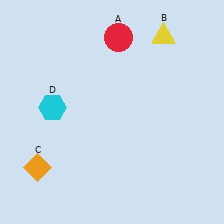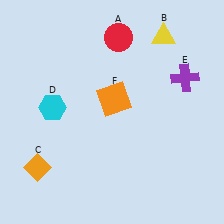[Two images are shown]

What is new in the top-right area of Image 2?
An orange square (F) was added in the top-right area of Image 2.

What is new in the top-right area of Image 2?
A purple cross (E) was added in the top-right area of Image 2.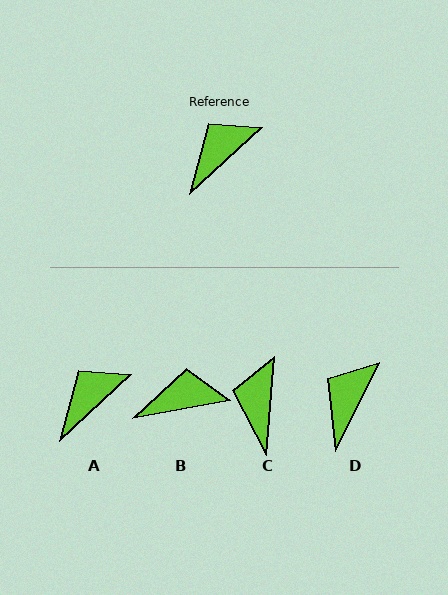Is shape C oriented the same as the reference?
No, it is off by about 42 degrees.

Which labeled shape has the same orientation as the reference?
A.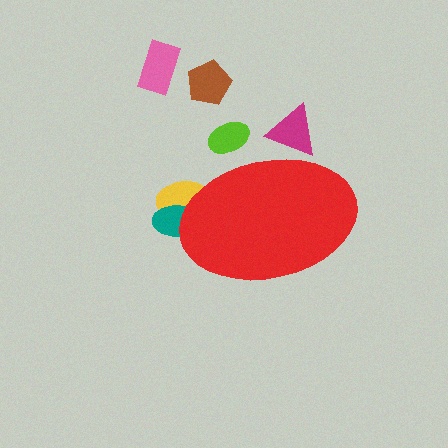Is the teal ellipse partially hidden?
Yes, the teal ellipse is partially hidden behind the red ellipse.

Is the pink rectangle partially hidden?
No, the pink rectangle is fully visible.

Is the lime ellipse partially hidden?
Yes, the lime ellipse is partially hidden behind the red ellipse.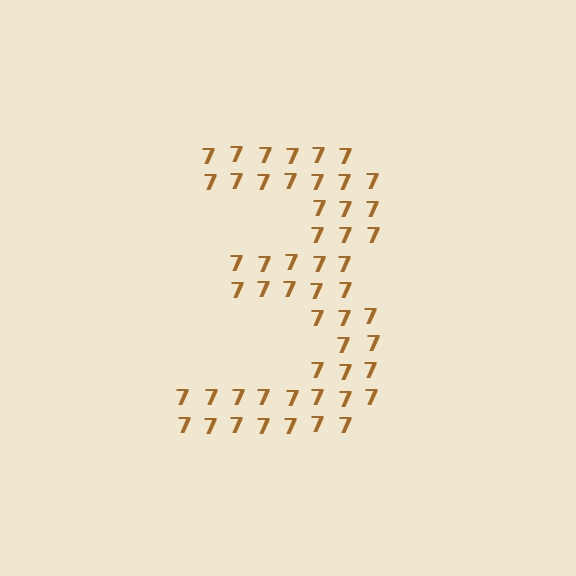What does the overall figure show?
The overall figure shows the digit 3.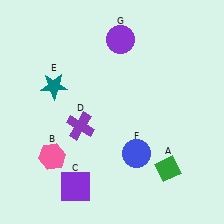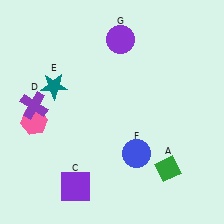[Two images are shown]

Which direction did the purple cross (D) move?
The purple cross (D) moved left.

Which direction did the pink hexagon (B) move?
The pink hexagon (B) moved up.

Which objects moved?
The objects that moved are: the pink hexagon (B), the purple cross (D).